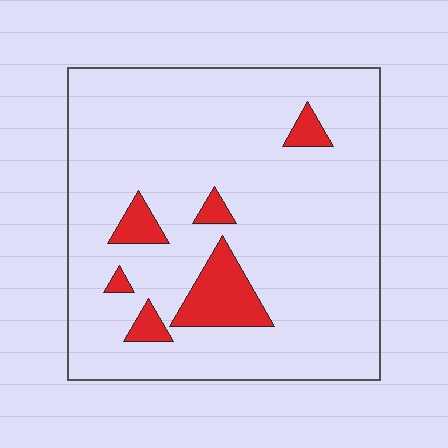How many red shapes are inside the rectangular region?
6.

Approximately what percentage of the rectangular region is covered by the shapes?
Approximately 10%.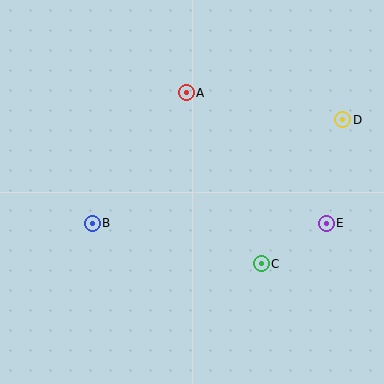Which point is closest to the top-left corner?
Point A is closest to the top-left corner.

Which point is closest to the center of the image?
Point A at (186, 93) is closest to the center.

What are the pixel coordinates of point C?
Point C is at (261, 264).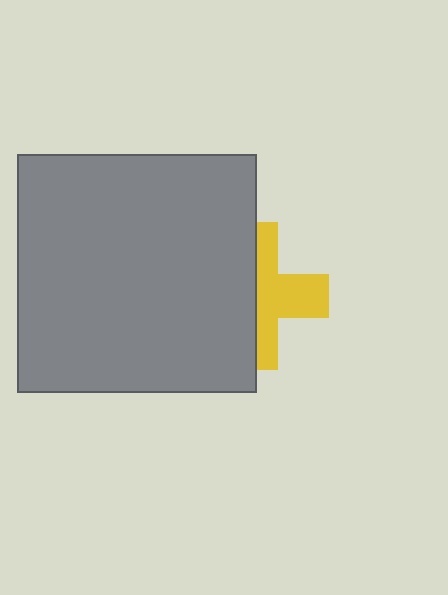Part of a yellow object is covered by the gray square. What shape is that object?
It is a cross.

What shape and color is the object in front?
The object in front is a gray square.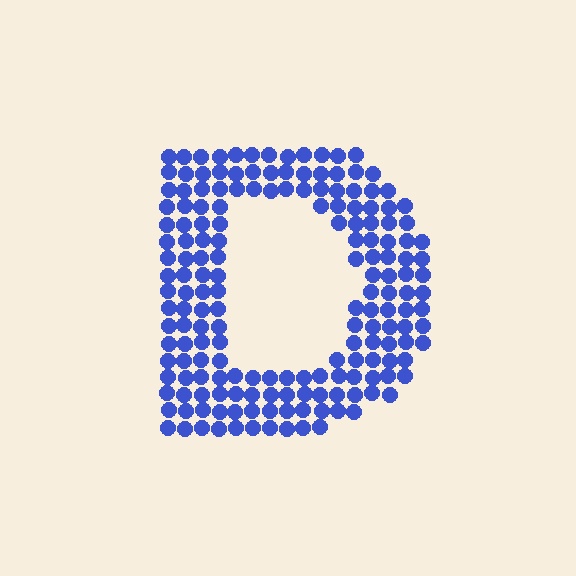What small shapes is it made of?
It is made of small circles.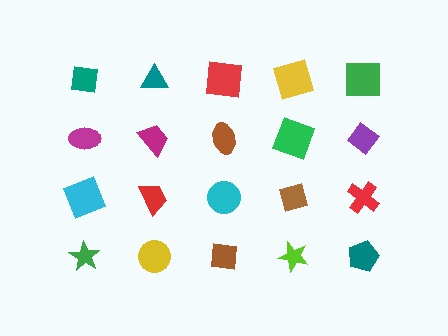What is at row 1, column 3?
A red square.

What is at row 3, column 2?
A red trapezoid.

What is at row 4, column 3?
A brown square.